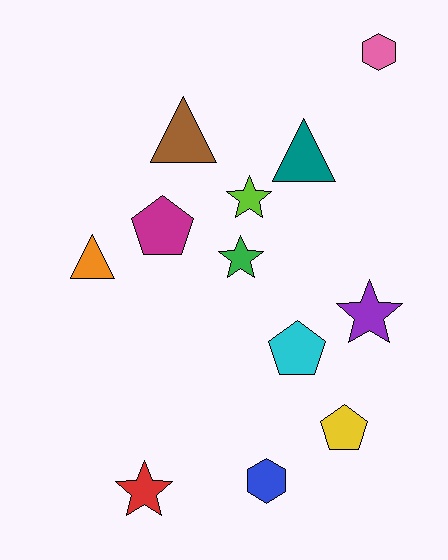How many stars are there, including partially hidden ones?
There are 4 stars.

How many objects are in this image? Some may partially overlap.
There are 12 objects.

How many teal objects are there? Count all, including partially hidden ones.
There is 1 teal object.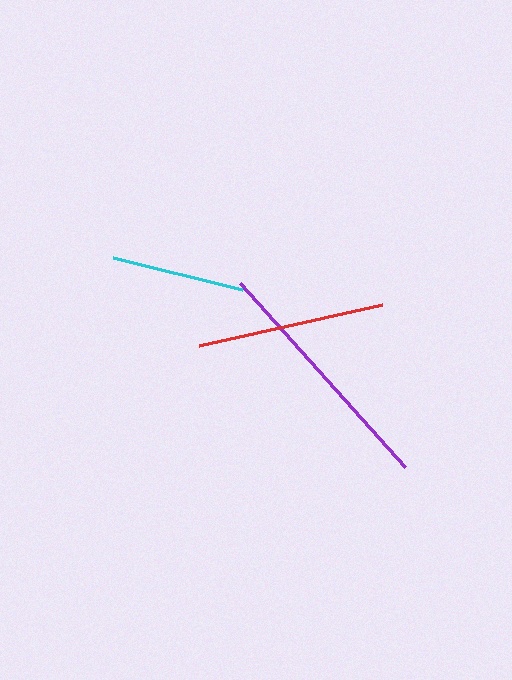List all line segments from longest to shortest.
From longest to shortest: purple, red, cyan.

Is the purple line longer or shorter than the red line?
The purple line is longer than the red line.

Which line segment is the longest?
The purple line is the longest at approximately 247 pixels.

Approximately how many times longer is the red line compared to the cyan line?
The red line is approximately 1.4 times the length of the cyan line.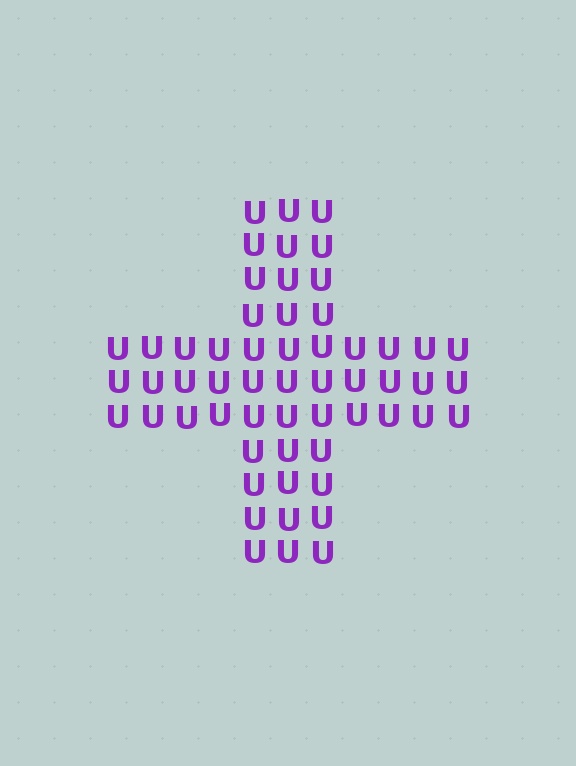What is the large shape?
The large shape is a cross.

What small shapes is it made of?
It is made of small letter U's.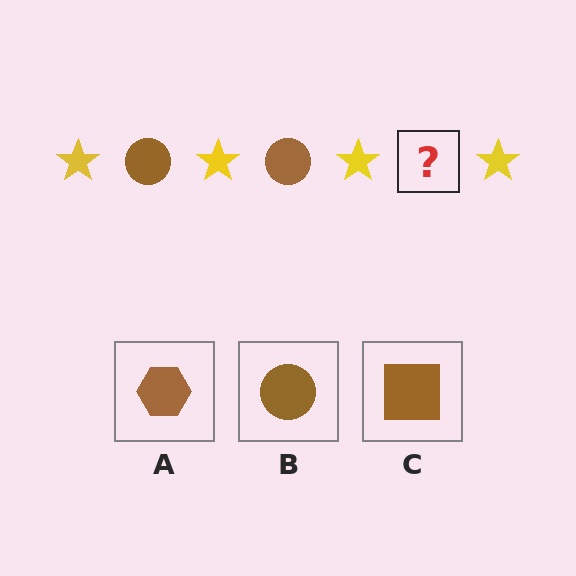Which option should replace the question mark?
Option B.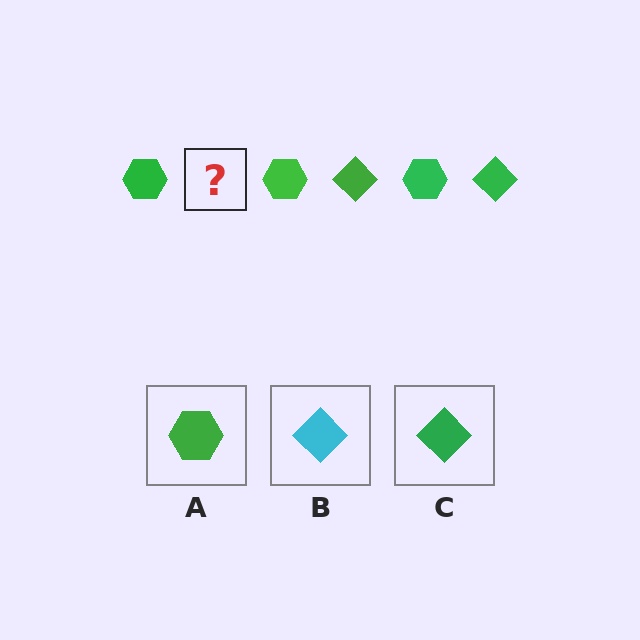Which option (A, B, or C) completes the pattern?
C.